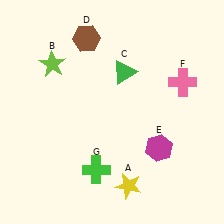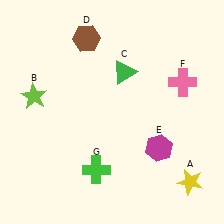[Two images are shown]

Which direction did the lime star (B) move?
The lime star (B) moved down.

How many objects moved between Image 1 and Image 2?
2 objects moved between the two images.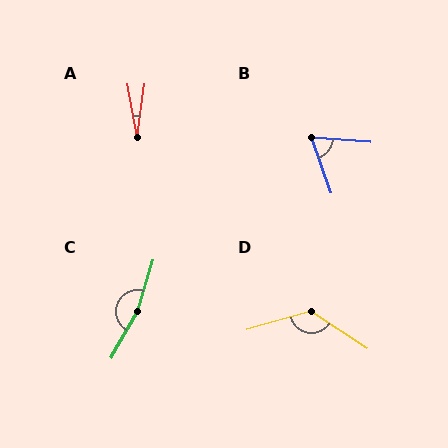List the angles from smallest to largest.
A (18°), B (66°), D (131°), C (167°).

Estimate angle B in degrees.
Approximately 66 degrees.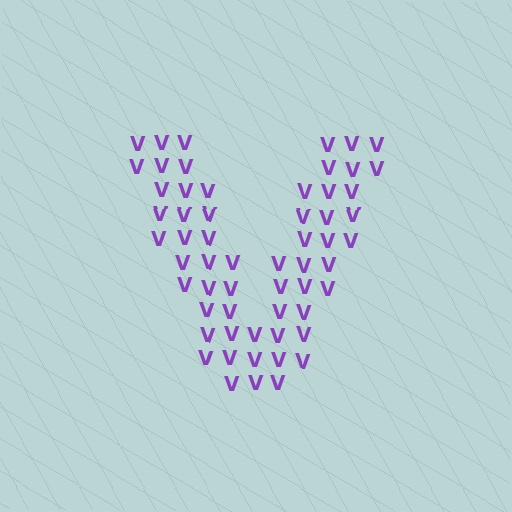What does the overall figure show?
The overall figure shows the letter V.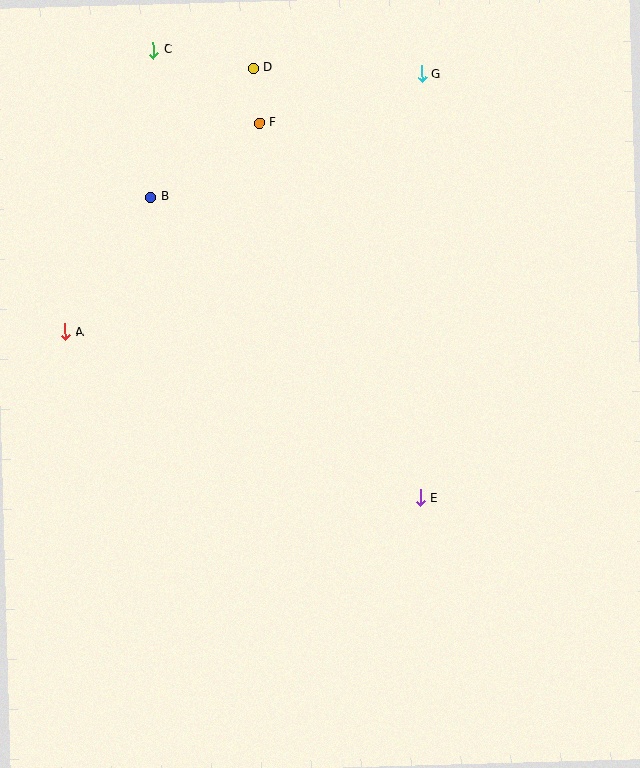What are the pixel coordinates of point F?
Point F is at (259, 123).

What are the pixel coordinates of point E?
Point E is at (420, 498).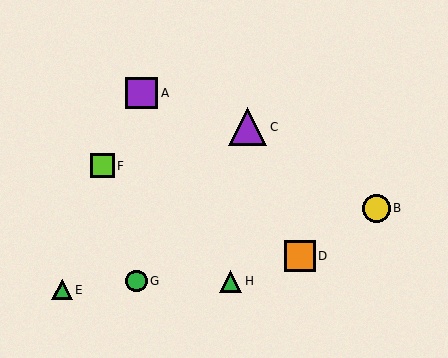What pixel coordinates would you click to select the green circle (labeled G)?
Click at (136, 281) to select the green circle G.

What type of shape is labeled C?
Shape C is a purple triangle.